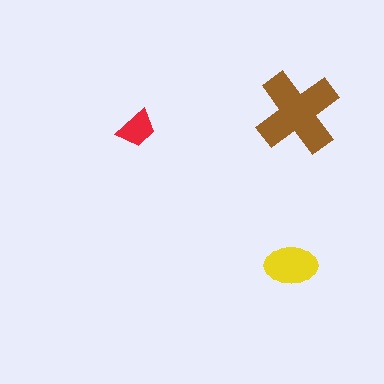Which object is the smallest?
The red trapezoid.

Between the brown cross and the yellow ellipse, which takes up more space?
The brown cross.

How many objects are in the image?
There are 3 objects in the image.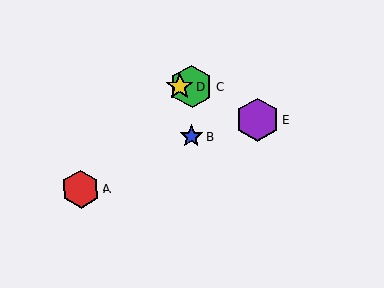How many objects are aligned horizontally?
2 objects (C, D) are aligned horizontally.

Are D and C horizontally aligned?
Yes, both are at y≈87.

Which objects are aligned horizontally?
Objects C, D are aligned horizontally.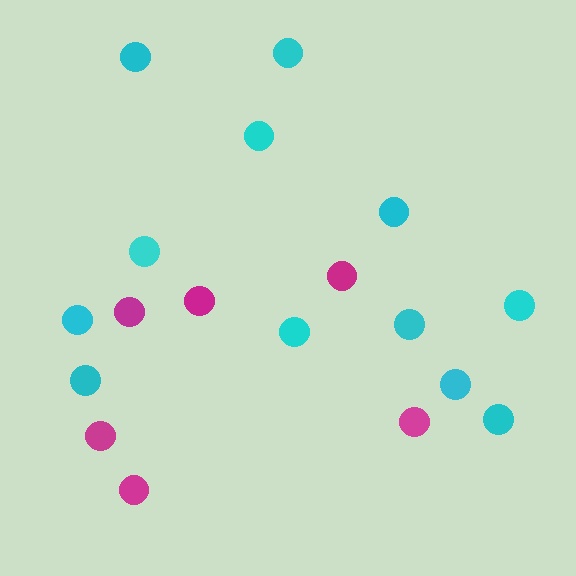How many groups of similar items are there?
There are 2 groups: one group of cyan circles (12) and one group of magenta circles (6).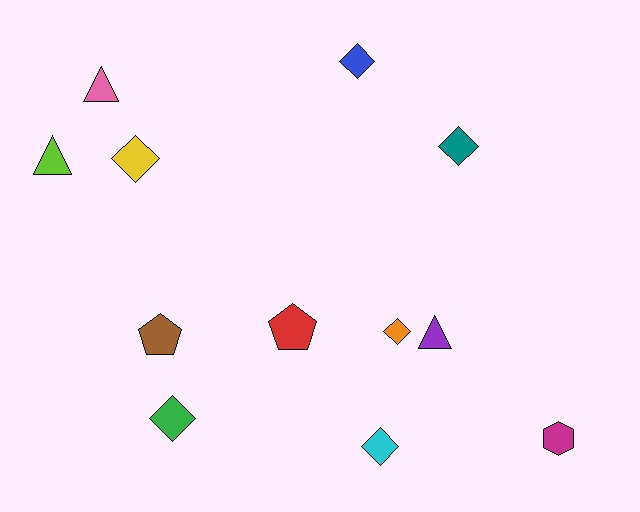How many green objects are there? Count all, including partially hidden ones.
There is 1 green object.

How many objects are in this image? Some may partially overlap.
There are 12 objects.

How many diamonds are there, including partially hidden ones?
There are 6 diamonds.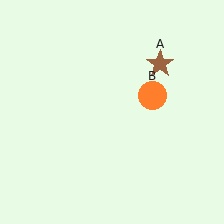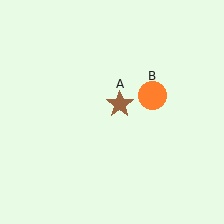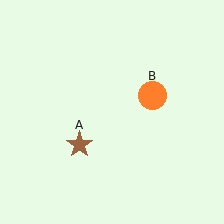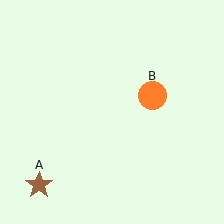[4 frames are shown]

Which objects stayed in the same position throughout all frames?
Orange circle (object B) remained stationary.